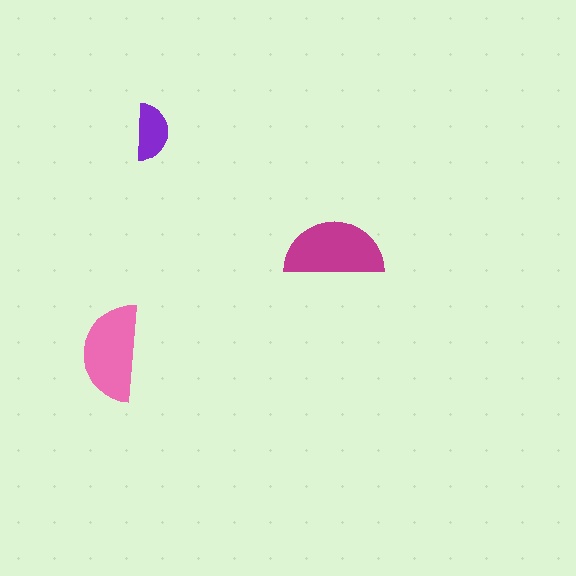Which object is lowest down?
The pink semicircle is bottommost.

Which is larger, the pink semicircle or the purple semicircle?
The pink one.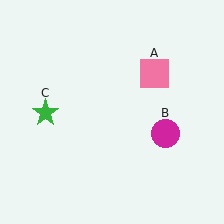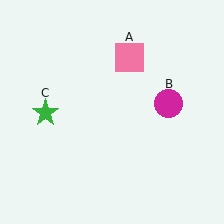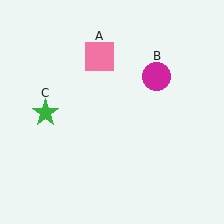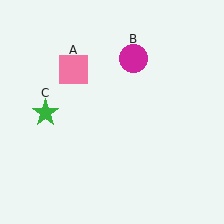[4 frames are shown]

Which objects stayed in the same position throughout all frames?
Green star (object C) remained stationary.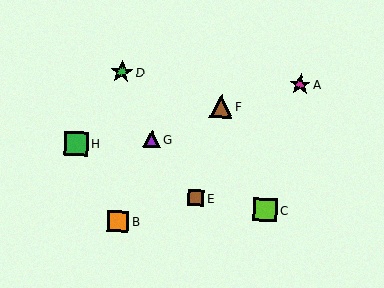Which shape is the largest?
The green square (labeled H) is the largest.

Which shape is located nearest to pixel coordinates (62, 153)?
The green square (labeled H) at (76, 143) is nearest to that location.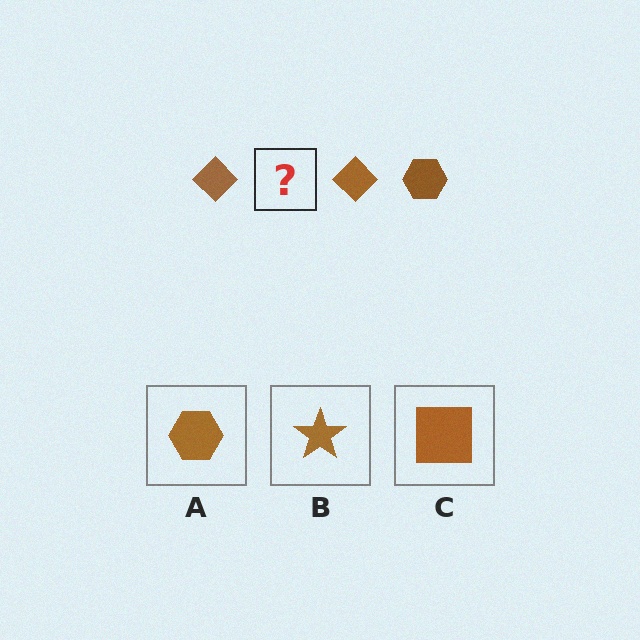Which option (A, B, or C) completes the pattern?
A.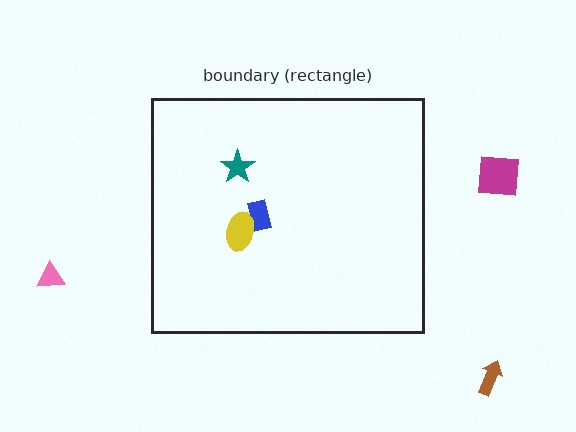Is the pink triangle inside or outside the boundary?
Outside.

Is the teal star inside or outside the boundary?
Inside.